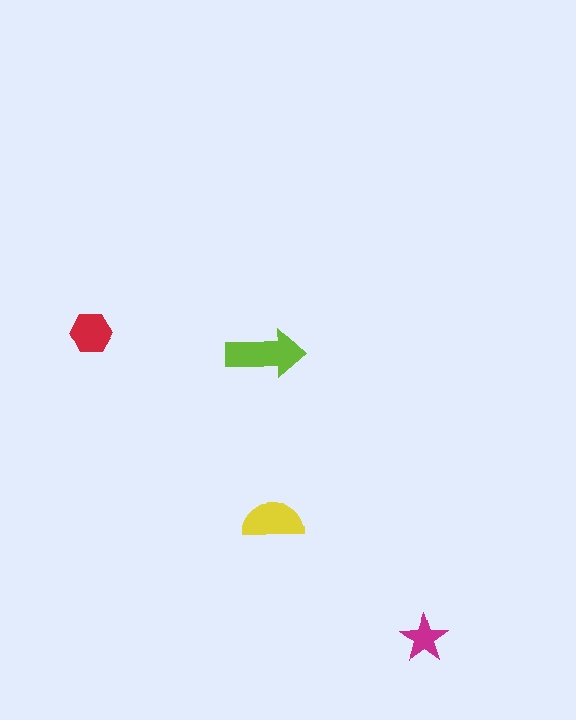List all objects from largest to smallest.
The lime arrow, the yellow semicircle, the red hexagon, the magenta star.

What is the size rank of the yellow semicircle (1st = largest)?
2nd.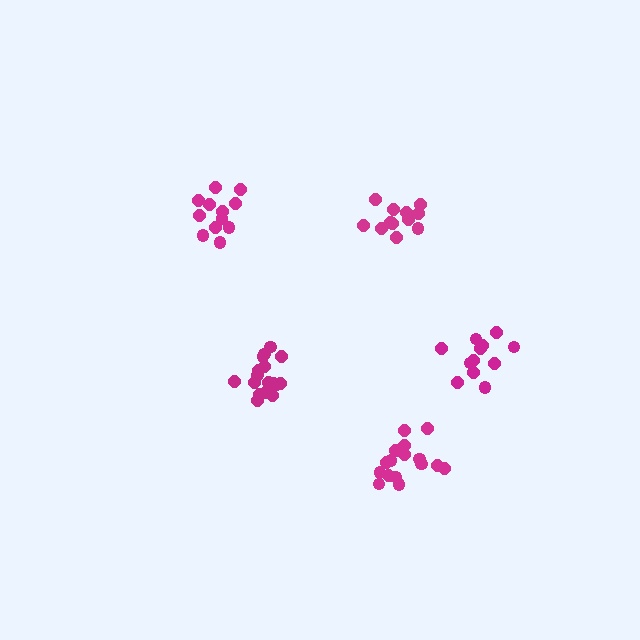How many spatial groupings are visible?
There are 5 spatial groupings.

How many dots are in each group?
Group 1: 12 dots, Group 2: 16 dots, Group 3: 12 dots, Group 4: 12 dots, Group 5: 17 dots (69 total).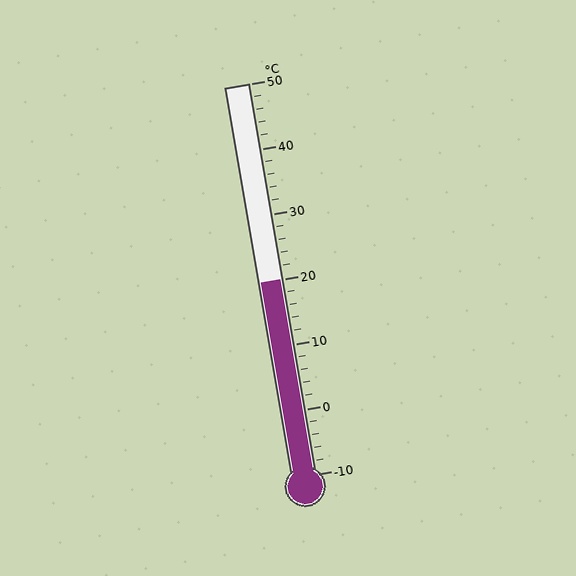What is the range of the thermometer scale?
The thermometer scale ranges from -10°C to 50°C.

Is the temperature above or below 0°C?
The temperature is above 0°C.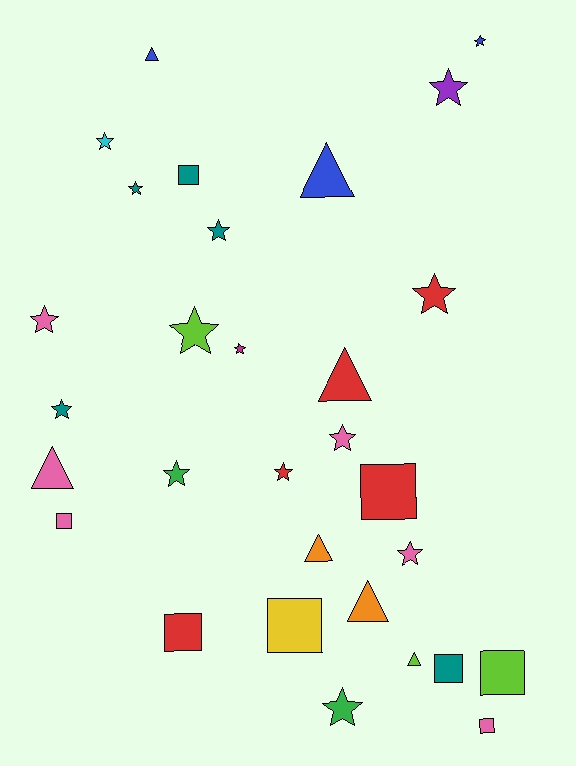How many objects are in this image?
There are 30 objects.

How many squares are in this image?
There are 8 squares.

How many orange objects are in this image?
There are 2 orange objects.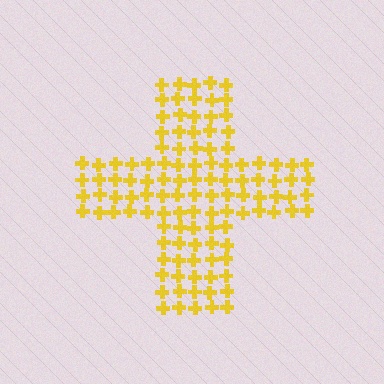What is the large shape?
The large shape is a cross.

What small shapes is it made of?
It is made of small crosses.